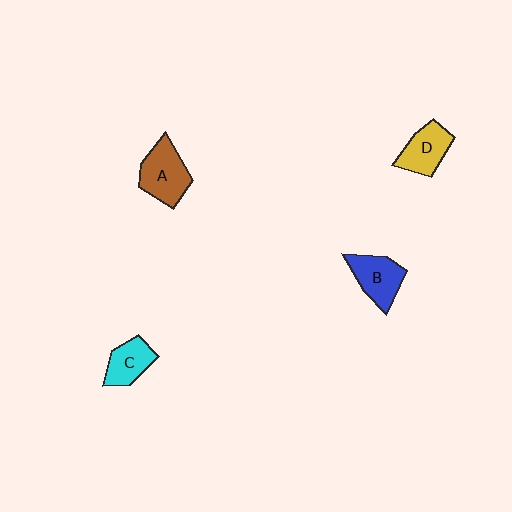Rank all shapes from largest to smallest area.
From largest to smallest: A (brown), B (blue), D (yellow), C (cyan).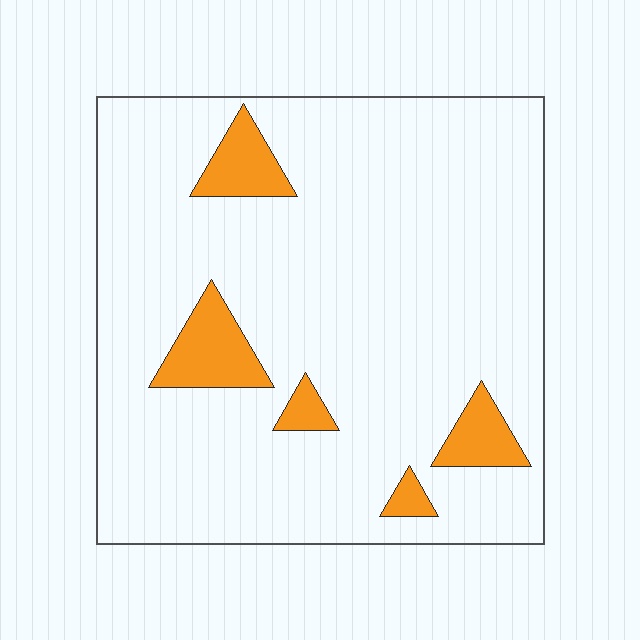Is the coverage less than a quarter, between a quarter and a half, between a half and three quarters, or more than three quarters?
Less than a quarter.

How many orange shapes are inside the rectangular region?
5.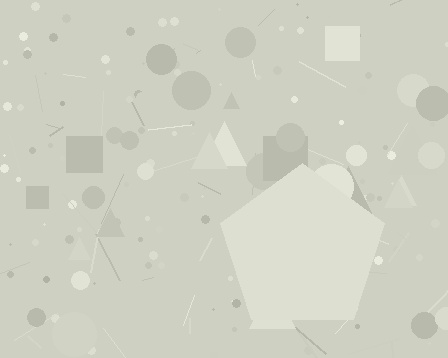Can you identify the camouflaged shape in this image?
The camouflaged shape is a pentagon.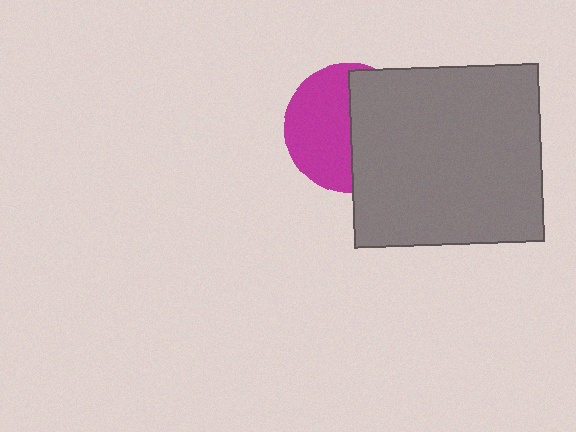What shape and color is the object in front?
The object in front is a gray rectangle.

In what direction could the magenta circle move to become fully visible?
The magenta circle could move left. That would shift it out from behind the gray rectangle entirely.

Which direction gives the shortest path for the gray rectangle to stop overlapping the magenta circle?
Moving right gives the shortest separation.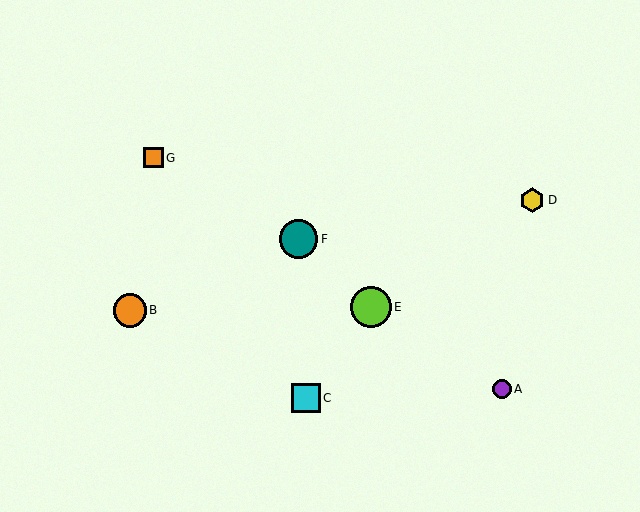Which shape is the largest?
The lime circle (labeled E) is the largest.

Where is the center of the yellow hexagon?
The center of the yellow hexagon is at (532, 200).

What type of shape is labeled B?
Shape B is an orange circle.